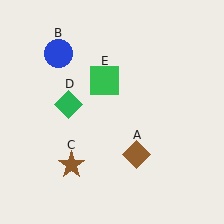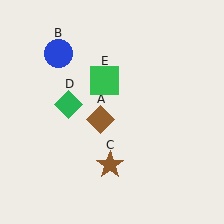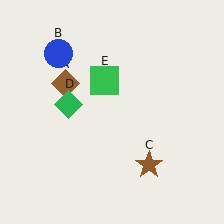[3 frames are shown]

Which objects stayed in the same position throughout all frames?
Blue circle (object B) and green diamond (object D) and green square (object E) remained stationary.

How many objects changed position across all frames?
2 objects changed position: brown diamond (object A), brown star (object C).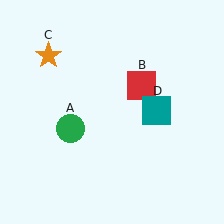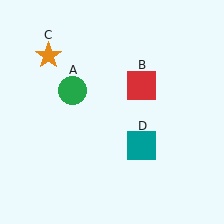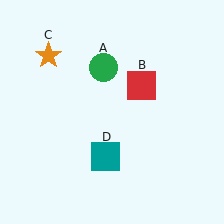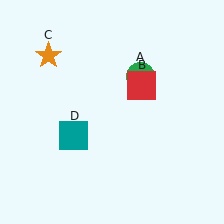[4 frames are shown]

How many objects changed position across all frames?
2 objects changed position: green circle (object A), teal square (object D).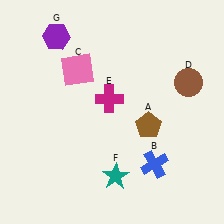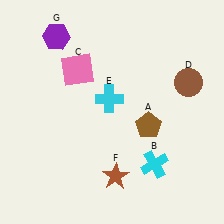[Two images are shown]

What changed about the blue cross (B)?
In Image 1, B is blue. In Image 2, it changed to cyan.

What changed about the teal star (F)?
In Image 1, F is teal. In Image 2, it changed to brown.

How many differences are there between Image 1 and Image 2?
There are 3 differences between the two images.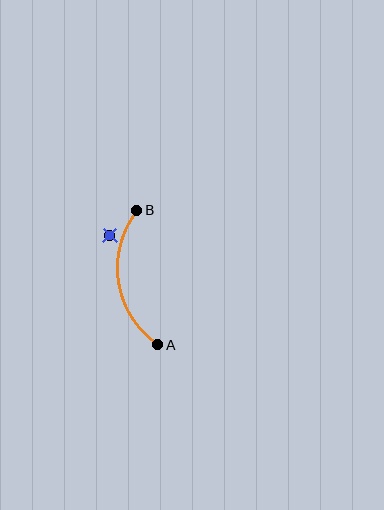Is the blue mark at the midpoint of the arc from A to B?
No — the blue mark does not lie on the arc at all. It sits slightly outside the curve.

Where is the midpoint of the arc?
The arc midpoint is the point on the curve farthest from the straight line joining A and B. It sits to the left of that line.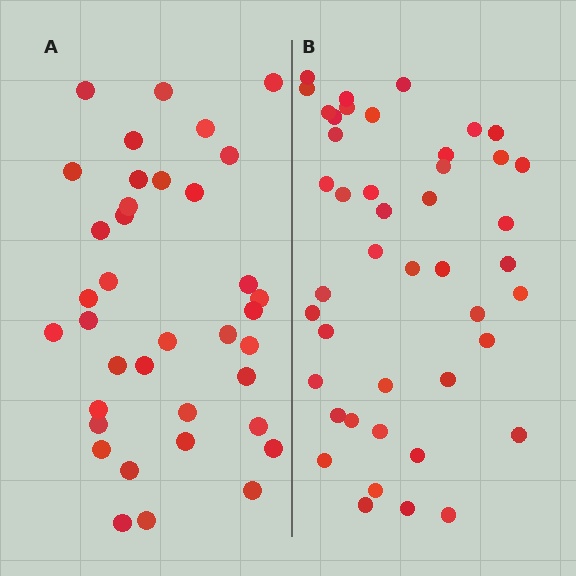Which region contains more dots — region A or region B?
Region B (the right region) has more dots.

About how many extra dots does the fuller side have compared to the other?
Region B has roughly 8 or so more dots than region A.